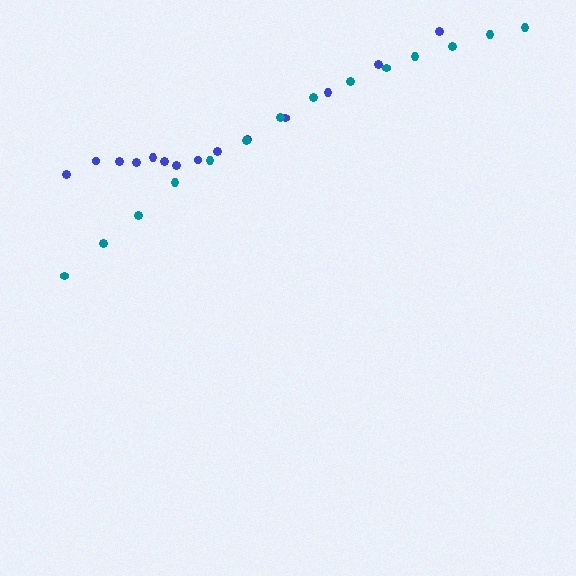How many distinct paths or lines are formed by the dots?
There are 2 distinct paths.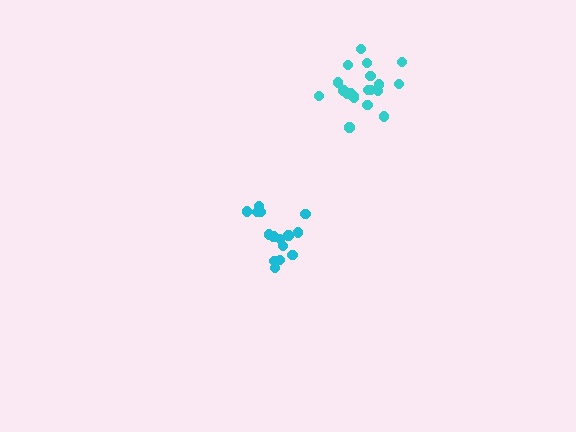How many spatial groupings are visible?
There are 2 spatial groupings.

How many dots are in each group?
Group 1: 20 dots, Group 2: 15 dots (35 total).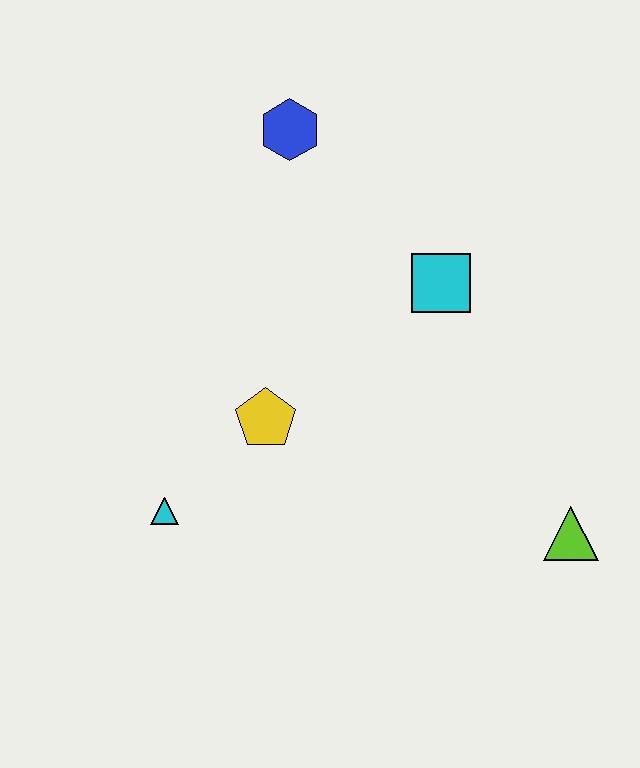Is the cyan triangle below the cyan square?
Yes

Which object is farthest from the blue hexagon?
The lime triangle is farthest from the blue hexagon.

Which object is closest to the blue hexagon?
The cyan square is closest to the blue hexagon.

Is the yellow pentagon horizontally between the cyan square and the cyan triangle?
Yes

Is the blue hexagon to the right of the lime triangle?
No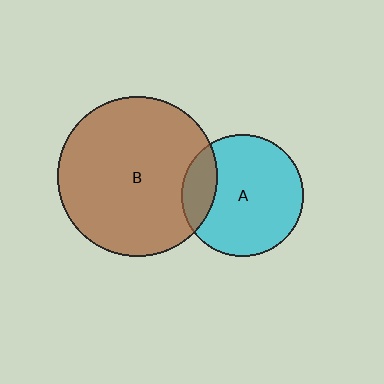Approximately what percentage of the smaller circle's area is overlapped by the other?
Approximately 20%.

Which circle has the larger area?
Circle B (brown).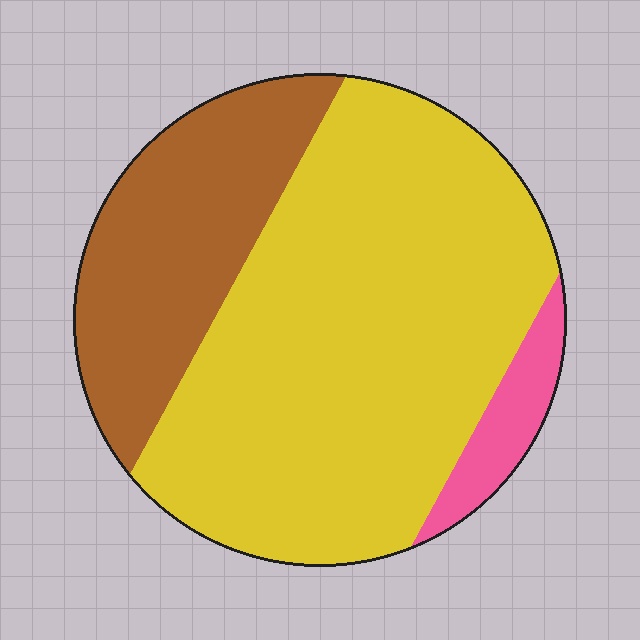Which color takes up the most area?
Yellow, at roughly 65%.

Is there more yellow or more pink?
Yellow.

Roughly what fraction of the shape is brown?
Brown covers 27% of the shape.